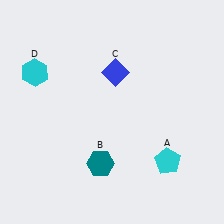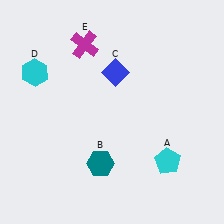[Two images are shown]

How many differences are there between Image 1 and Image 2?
There is 1 difference between the two images.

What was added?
A magenta cross (E) was added in Image 2.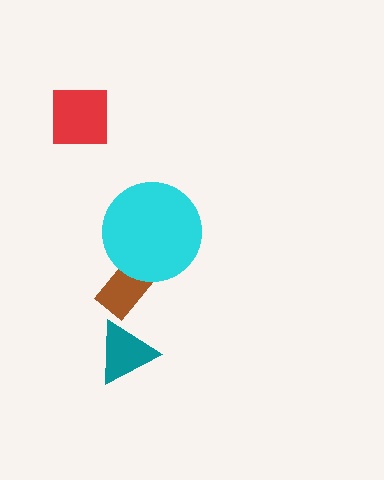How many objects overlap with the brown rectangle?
1 object overlaps with the brown rectangle.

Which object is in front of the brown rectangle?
The cyan circle is in front of the brown rectangle.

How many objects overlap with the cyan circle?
1 object overlaps with the cyan circle.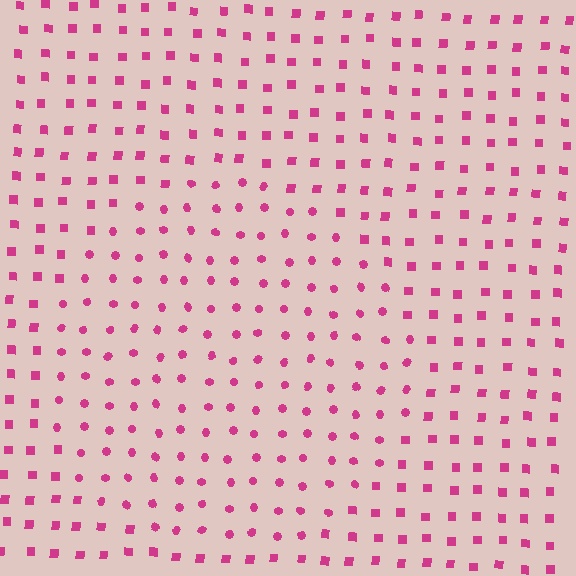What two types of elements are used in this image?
The image uses circles inside the circle region and squares outside it.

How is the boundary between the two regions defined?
The boundary is defined by a change in element shape: circles inside vs. squares outside. All elements share the same color and spacing.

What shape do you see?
I see a circle.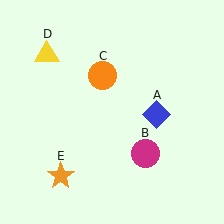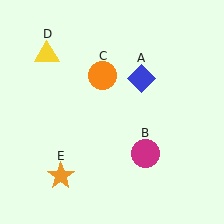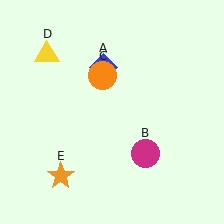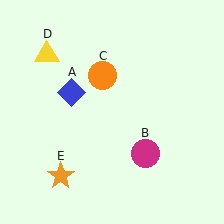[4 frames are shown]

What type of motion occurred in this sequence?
The blue diamond (object A) rotated counterclockwise around the center of the scene.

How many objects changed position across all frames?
1 object changed position: blue diamond (object A).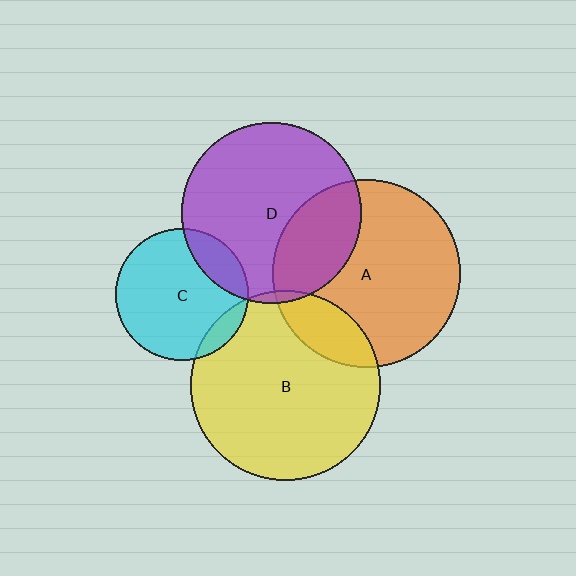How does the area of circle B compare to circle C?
Approximately 2.1 times.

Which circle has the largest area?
Circle B (yellow).